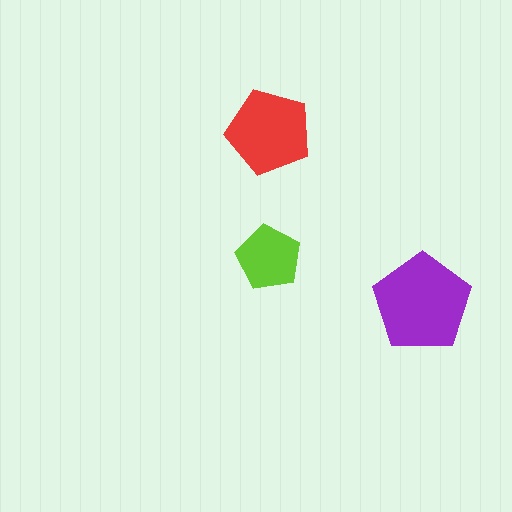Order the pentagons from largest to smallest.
the purple one, the red one, the lime one.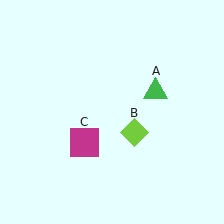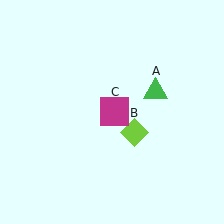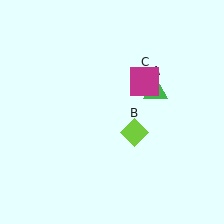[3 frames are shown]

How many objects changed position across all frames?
1 object changed position: magenta square (object C).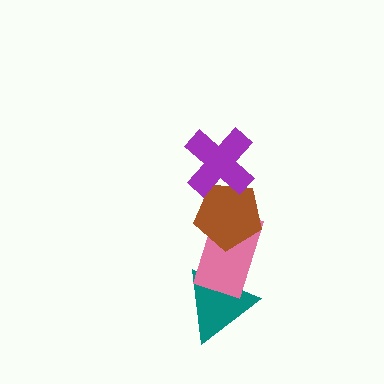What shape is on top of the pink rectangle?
The brown pentagon is on top of the pink rectangle.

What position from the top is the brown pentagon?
The brown pentagon is 2nd from the top.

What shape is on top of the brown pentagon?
The purple cross is on top of the brown pentagon.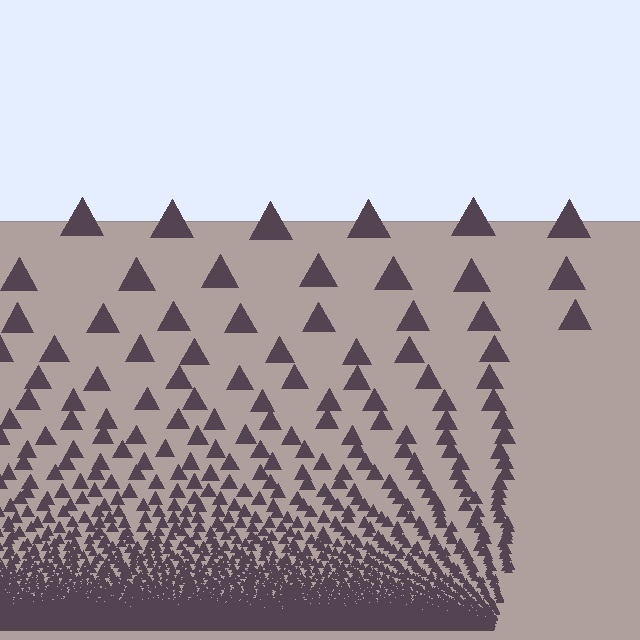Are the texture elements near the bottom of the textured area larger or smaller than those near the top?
Smaller. The gradient is inverted — elements near the bottom are smaller and denser.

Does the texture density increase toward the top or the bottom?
Density increases toward the bottom.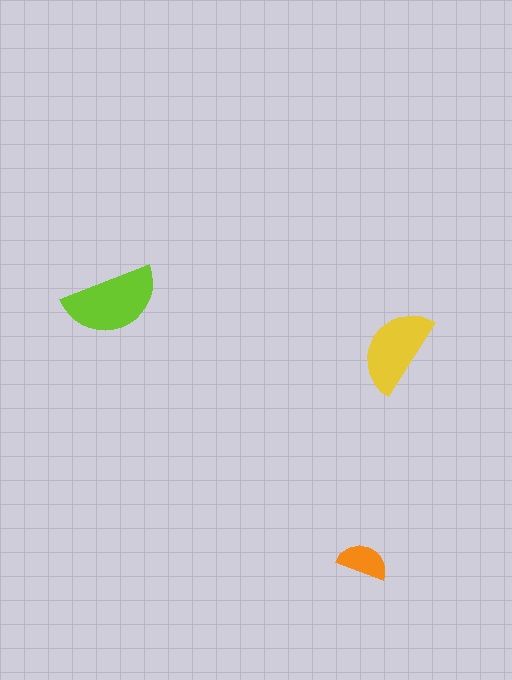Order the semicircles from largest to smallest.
the lime one, the yellow one, the orange one.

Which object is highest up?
The lime semicircle is topmost.